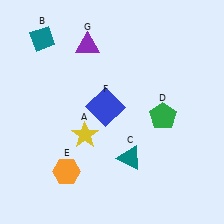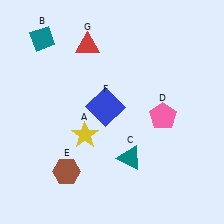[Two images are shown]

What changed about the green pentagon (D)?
In Image 1, D is green. In Image 2, it changed to pink.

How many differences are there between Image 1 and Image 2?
There are 3 differences between the two images.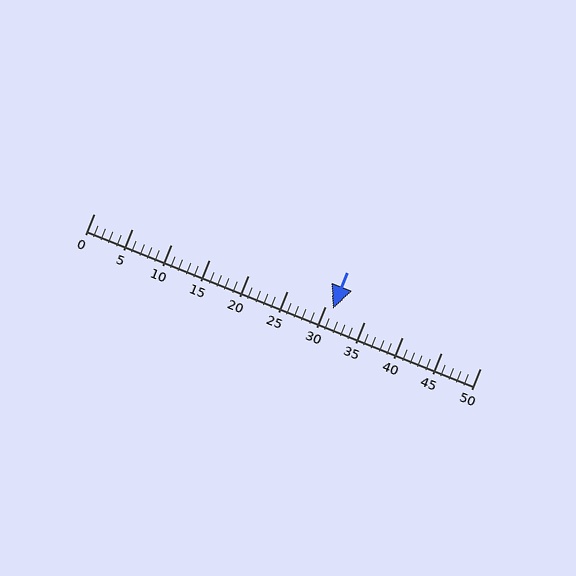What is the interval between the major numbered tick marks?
The major tick marks are spaced 5 units apart.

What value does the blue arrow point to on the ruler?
The blue arrow points to approximately 31.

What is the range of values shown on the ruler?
The ruler shows values from 0 to 50.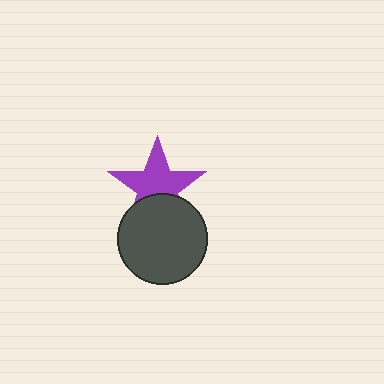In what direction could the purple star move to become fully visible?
The purple star could move up. That would shift it out from behind the dark gray circle entirely.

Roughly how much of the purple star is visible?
About half of it is visible (roughly 65%).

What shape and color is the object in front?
The object in front is a dark gray circle.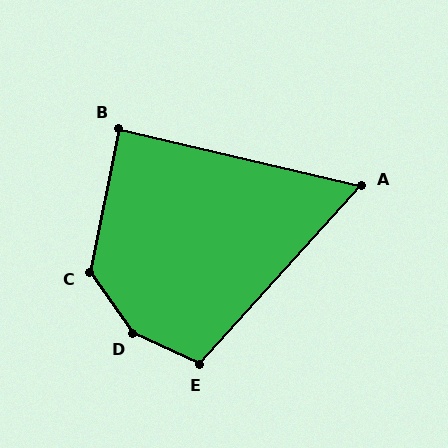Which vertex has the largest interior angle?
D, at approximately 150 degrees.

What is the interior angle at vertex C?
Approximately 134 degrees (obtuse).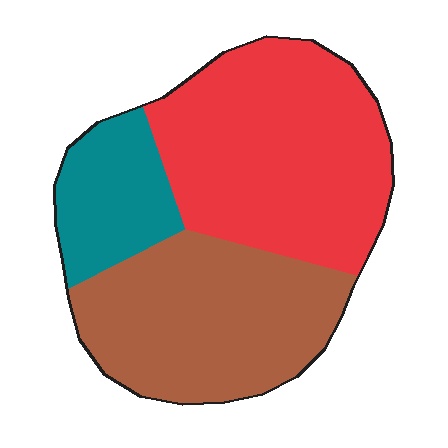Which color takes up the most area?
Red, at roughly 45%.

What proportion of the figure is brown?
Brown takes up between a quarter and a half of the figure.